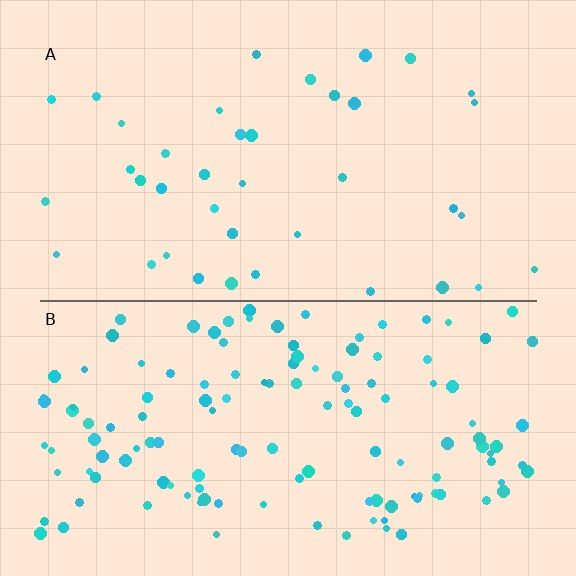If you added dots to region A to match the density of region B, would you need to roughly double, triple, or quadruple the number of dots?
Approximately triple.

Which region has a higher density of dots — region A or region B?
B (the bottom).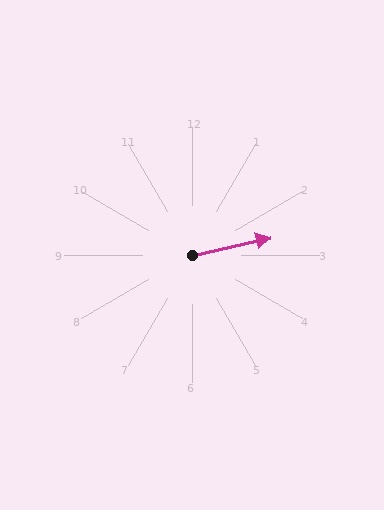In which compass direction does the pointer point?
East.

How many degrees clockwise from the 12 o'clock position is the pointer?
Approximately 78 degrees.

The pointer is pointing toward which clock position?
Roughly 3 o'clock.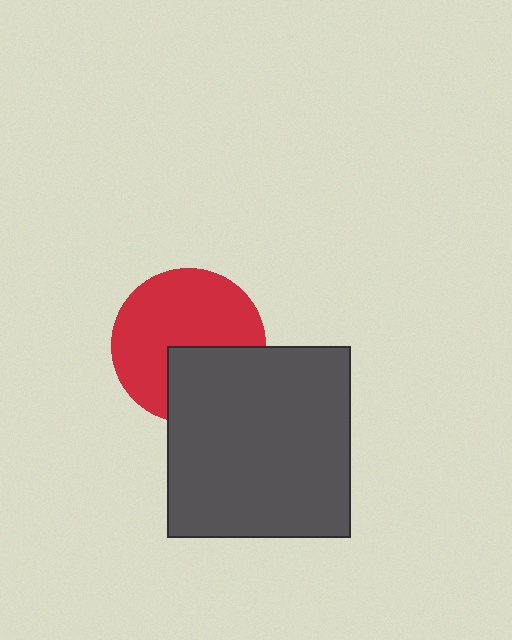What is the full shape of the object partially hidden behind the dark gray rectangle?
The partially hidden object is a red circle.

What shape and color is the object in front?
The object in front is a dark gray rectangle.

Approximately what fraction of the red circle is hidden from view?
Roughly 34% of the red circle is hidden behind the dark gray rectangle.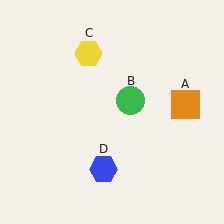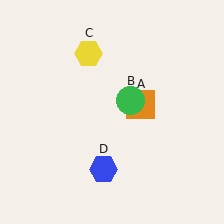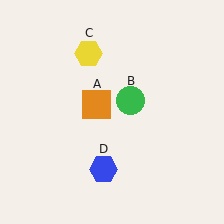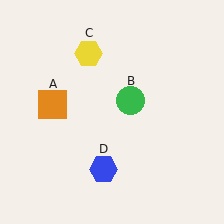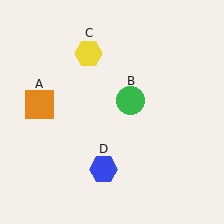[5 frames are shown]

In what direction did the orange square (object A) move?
The orange square (object A) moved left.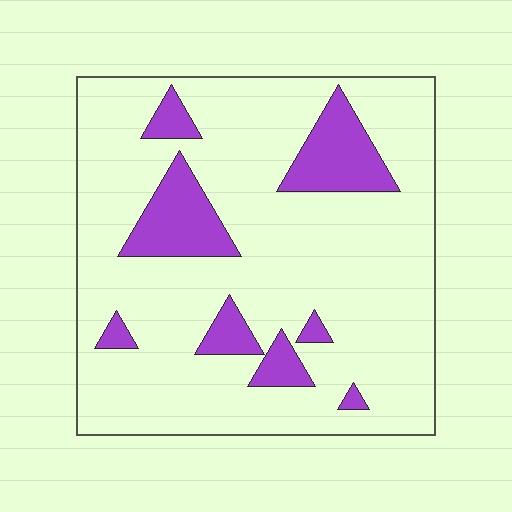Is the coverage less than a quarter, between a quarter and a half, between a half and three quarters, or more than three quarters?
Less than a quarter.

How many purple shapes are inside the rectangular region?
8.